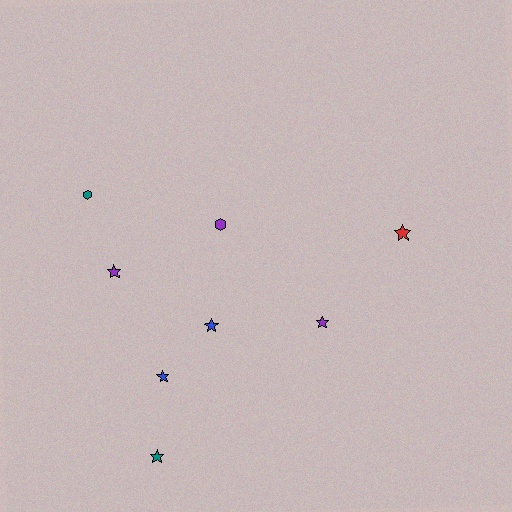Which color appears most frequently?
Purple, with 3 objects.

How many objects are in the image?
There are 8 objects.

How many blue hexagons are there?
There are no blue hexagons.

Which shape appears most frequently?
Star, with 6 objects.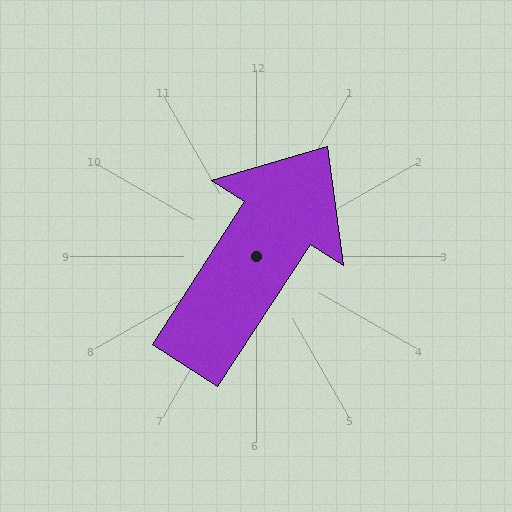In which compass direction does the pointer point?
Northeast.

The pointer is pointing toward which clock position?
Roughly 1 o'clock.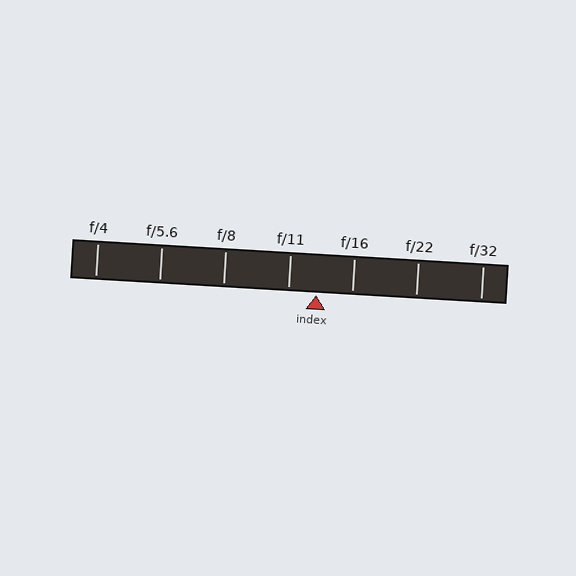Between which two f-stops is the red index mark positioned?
The index mark is between f/11 and f/16.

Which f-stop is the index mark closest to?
The index mark is closest to f/11.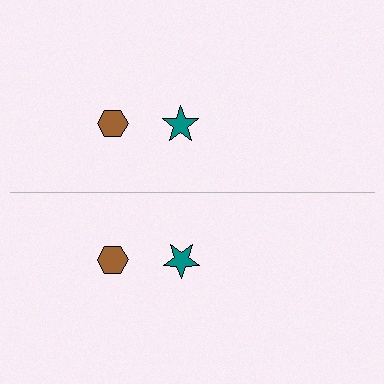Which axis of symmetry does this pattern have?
The pattern has a horizontal axis of symmetry running through the center of the image.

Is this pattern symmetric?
Yes, this pattern has bilateral (reflection) symmetry.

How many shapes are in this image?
There are 4 shapes in this image.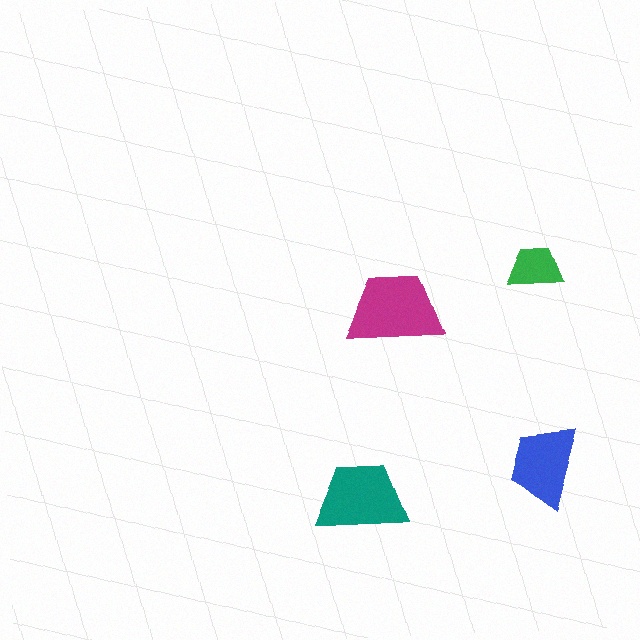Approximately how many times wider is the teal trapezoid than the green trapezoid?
About 1.5 times wider.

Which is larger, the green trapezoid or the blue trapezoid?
The blue one.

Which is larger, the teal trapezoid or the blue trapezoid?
The teal one.